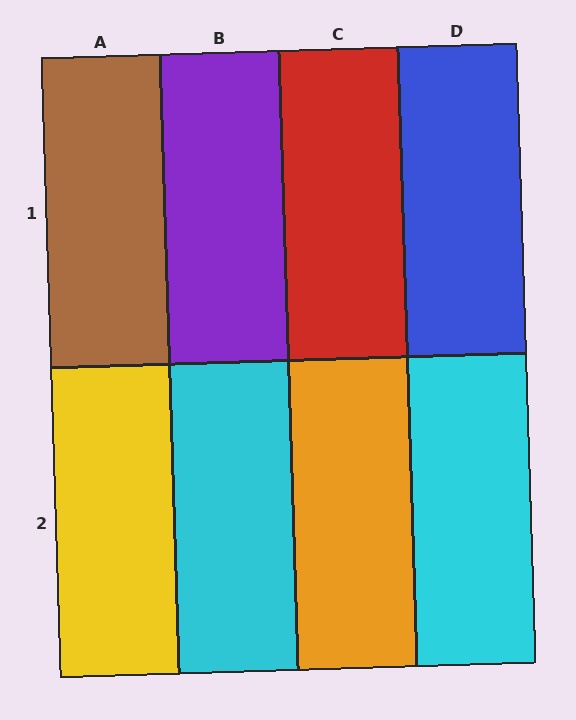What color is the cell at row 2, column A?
Yellow.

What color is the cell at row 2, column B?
Cyan.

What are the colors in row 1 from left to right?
Brown, purple, red, blue.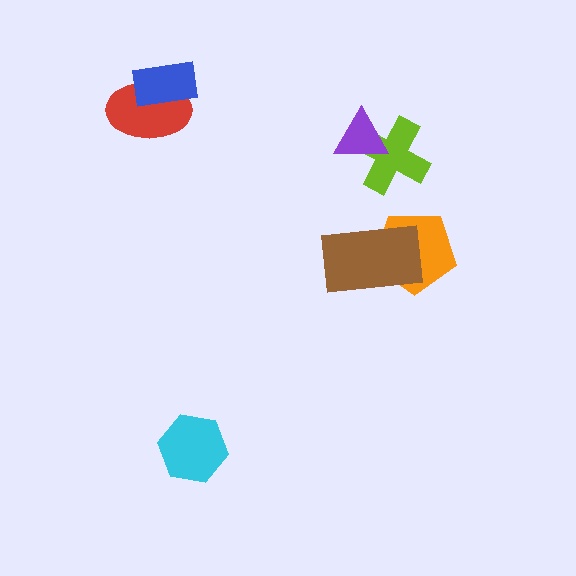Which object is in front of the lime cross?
The purple triangle is in front of the lime cross.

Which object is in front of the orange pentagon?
The brown rectangle is in front of the orange pentagon.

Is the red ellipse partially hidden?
Yes, it is partially covered by another shape.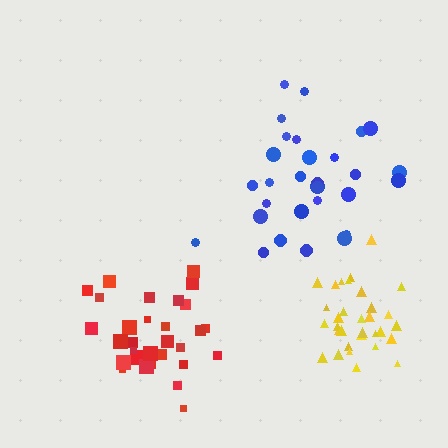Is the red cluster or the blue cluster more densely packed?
Red.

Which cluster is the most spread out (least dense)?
Blue.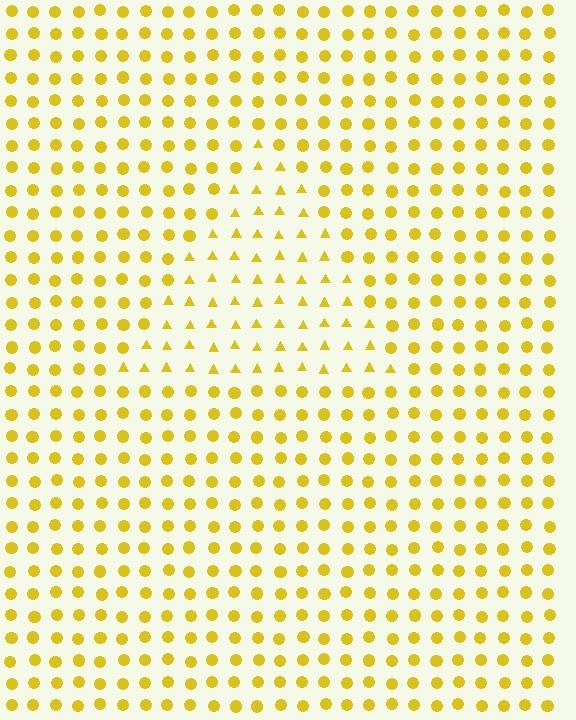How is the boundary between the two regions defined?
The boundary is defined by a change in element shape: triangles inside vs. circles outside. All elements share the same color and spacing.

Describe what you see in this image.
The image is filled with small yellow elements arranged in a uniform grid. A triangle-shaped region contains triangles, while the surrounding area contains circles. The boundary is defined purely by the change in element shape.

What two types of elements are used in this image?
The image uses triangles inside the triangle region and circles outside it.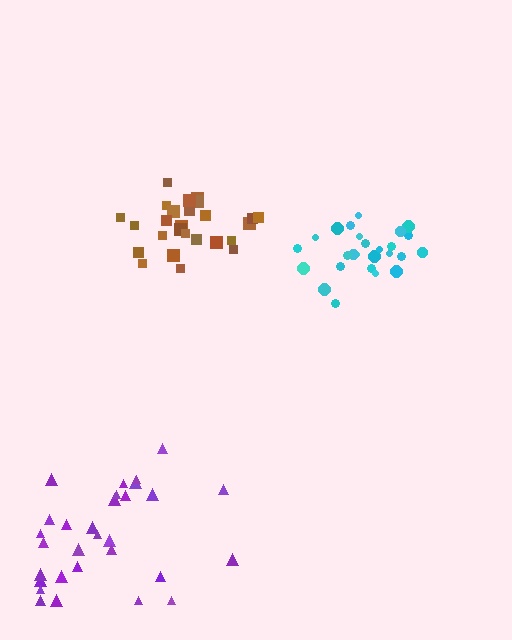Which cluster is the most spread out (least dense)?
Purple.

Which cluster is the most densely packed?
Cyan.